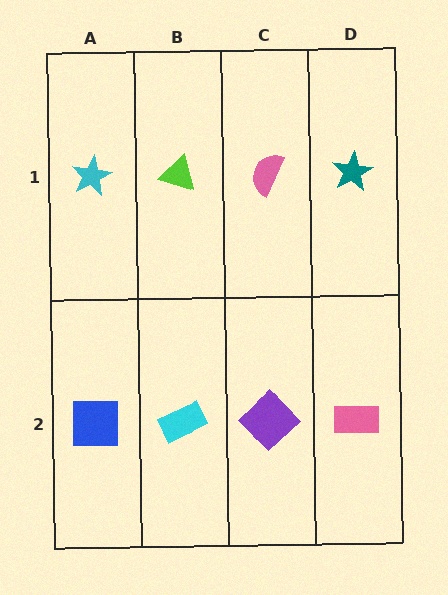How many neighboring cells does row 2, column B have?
3.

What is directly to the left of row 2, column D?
A purple diamond.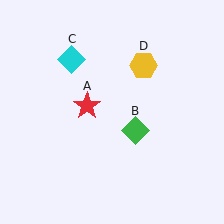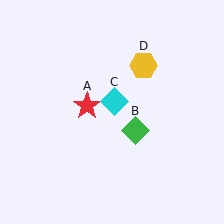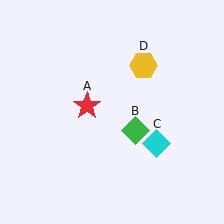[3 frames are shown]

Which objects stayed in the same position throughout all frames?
Red star (object A) and green diamond (object B) and yellow hexagon (object D) remained stationary.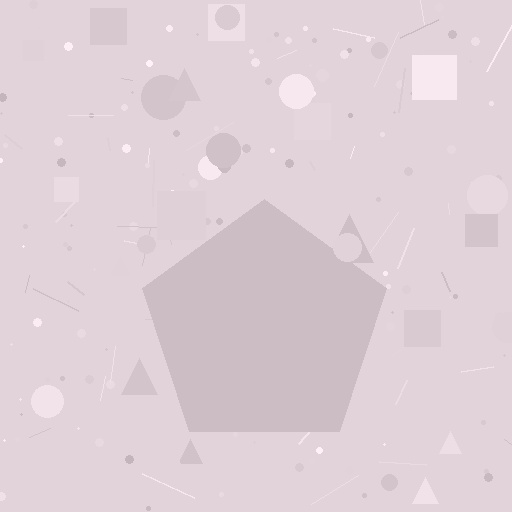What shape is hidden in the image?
A pentagon is hidden in the image.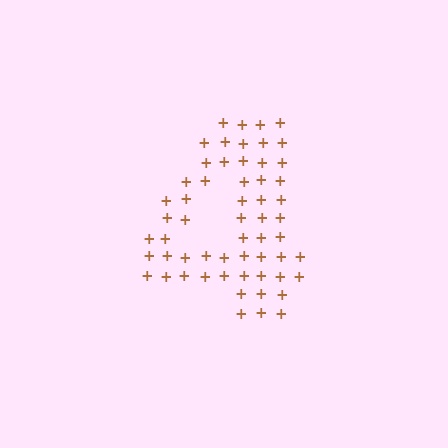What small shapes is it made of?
It is made of small plus signs.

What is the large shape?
The large shape is the digit 4.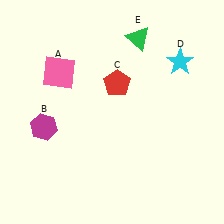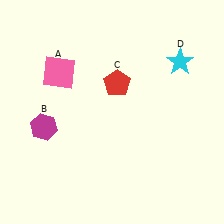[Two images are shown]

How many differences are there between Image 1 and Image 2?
There is 1 difference between the two images.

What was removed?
The green triangle (E) was removed in Image 2.